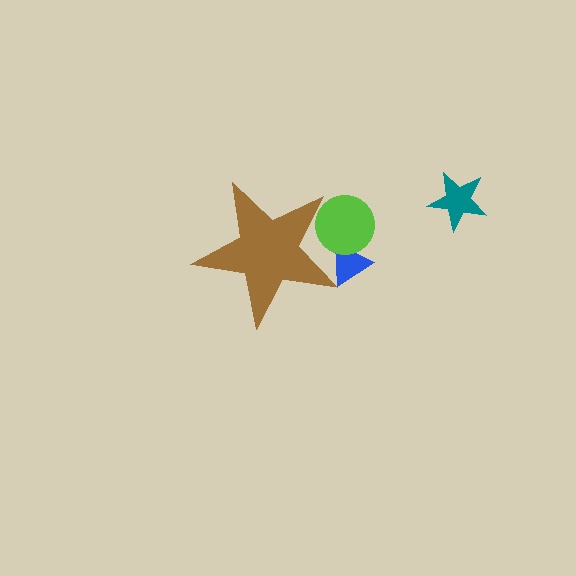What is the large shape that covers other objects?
A brown star.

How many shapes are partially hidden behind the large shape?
2 shapes are partially hidden.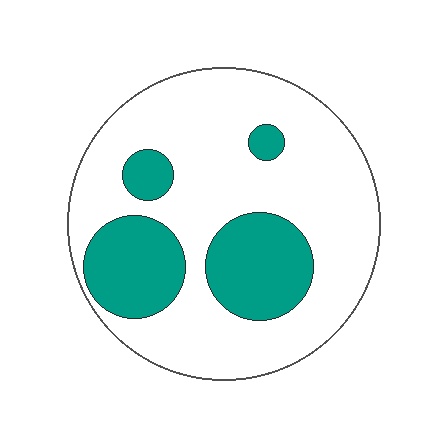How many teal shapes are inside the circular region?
4.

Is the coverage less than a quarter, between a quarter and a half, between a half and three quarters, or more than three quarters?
Between a quarter and a half.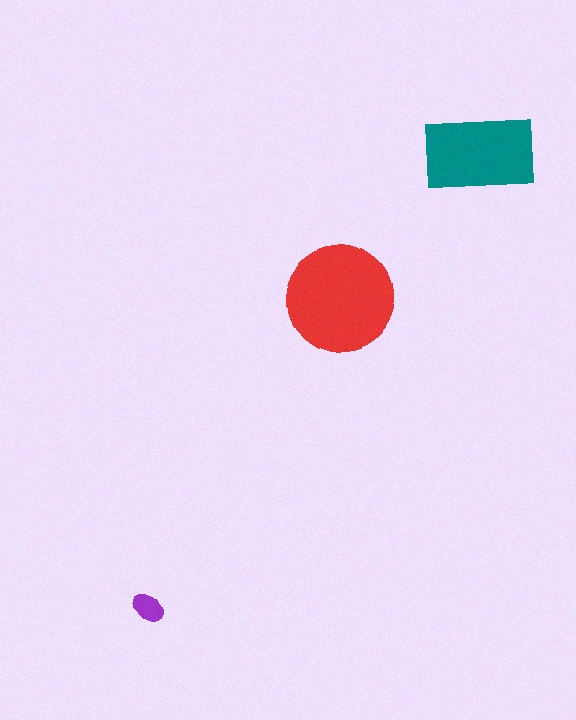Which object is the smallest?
The purple ellipse.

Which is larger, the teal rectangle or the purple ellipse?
The teal rectangle.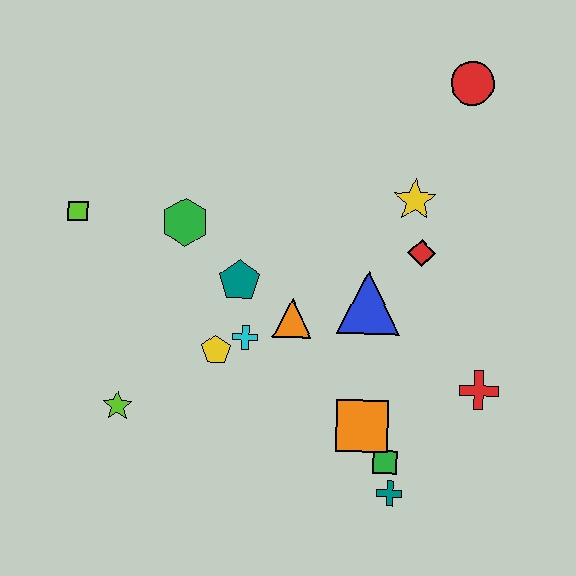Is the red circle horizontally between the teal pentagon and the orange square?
No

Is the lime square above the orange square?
Yes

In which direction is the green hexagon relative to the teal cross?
The green hexagon is above the teal cross.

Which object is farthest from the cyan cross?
The red circle is farthest from the cyan cross.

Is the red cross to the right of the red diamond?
Yes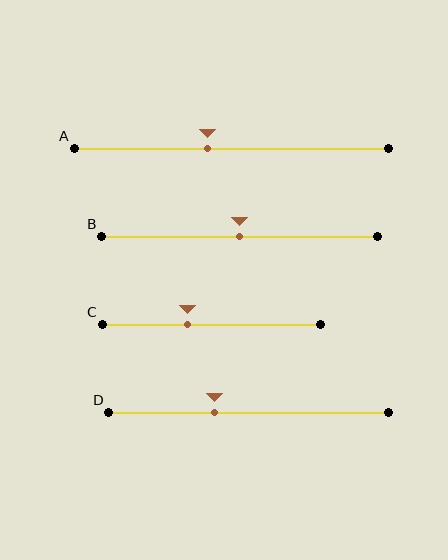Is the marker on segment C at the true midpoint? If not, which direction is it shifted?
No, the marker on segment C is shifted to the left by about 11% of the segment length.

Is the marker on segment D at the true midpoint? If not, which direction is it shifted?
No, the marker on segment D is shifted to the left by about 12% of the segment length.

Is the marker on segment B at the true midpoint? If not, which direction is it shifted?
Yes, the marker on segment B is at the true midpoint.